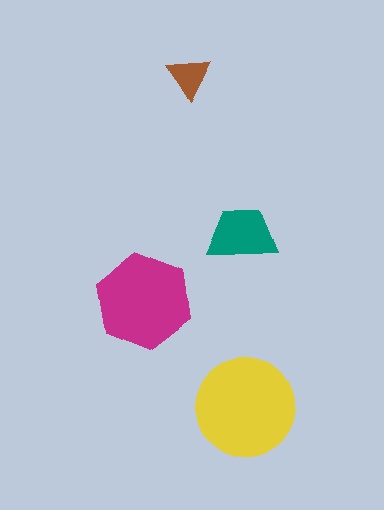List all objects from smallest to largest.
The brown triangle, the teal trapezoid, the magenta hexagon, the yellow circle.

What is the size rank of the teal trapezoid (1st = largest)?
3rd.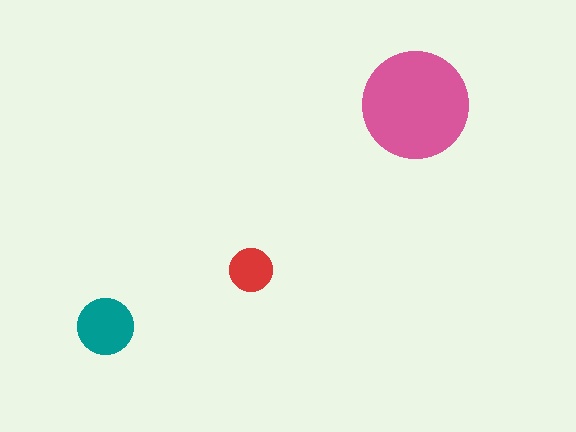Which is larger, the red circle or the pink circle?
The pink one.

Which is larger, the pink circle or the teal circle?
The pink one.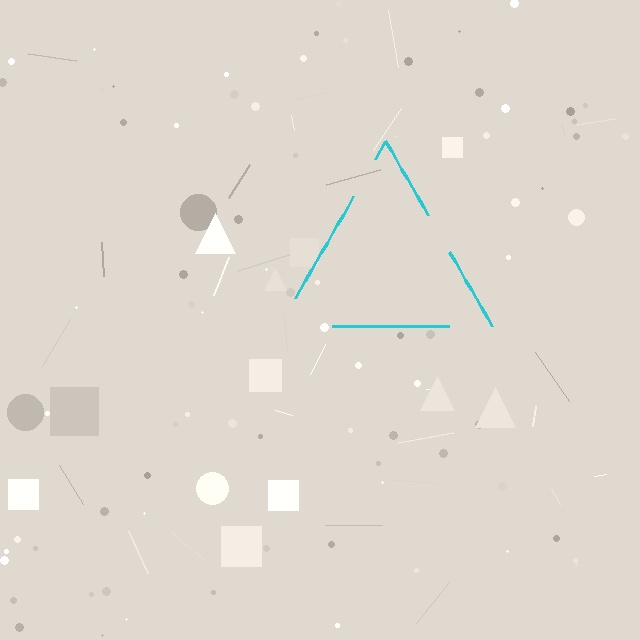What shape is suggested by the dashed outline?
The dashed outline suggests a triangle.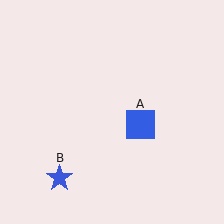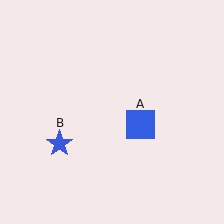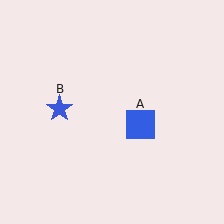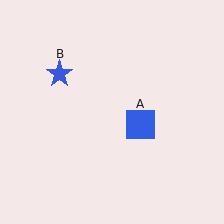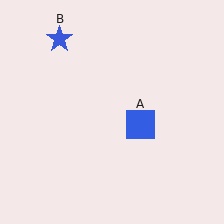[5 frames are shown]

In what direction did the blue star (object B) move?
The blue star (object B) moved up.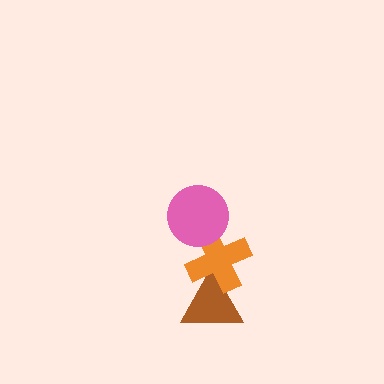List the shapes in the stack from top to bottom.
From top to bottom: the pink circle, the orange cross, the brown triangle.